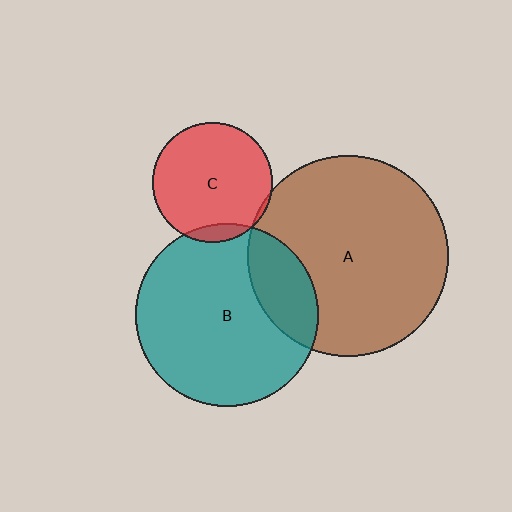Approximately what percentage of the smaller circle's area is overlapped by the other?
Approximately 10%.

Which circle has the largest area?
Circle A (brown).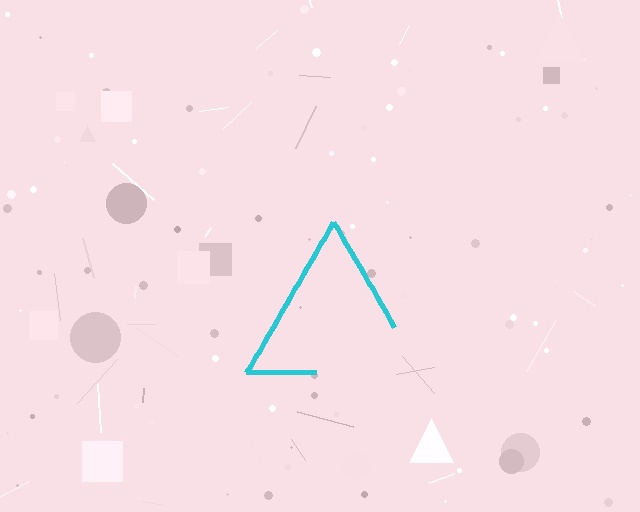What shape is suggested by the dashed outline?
The dashed outline suggests a triangle.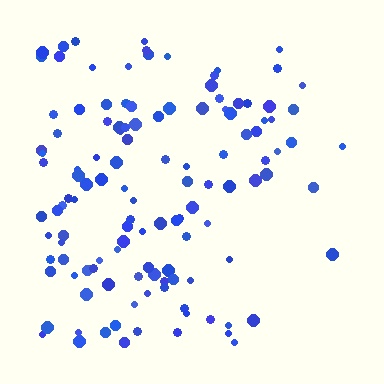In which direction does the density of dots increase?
From right to left, with the left side densest.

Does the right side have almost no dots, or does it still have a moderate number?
Still a moderate number, just noticeably fewer than the left.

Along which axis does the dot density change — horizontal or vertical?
Horizontal.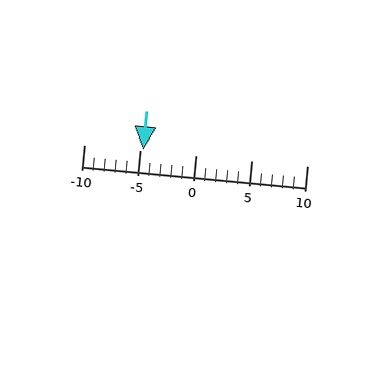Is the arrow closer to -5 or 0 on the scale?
The arrow is closer to -5.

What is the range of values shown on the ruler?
The ruler shows values from -10 to 10.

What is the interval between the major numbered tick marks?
The major tick marks are spaced 5 units apart.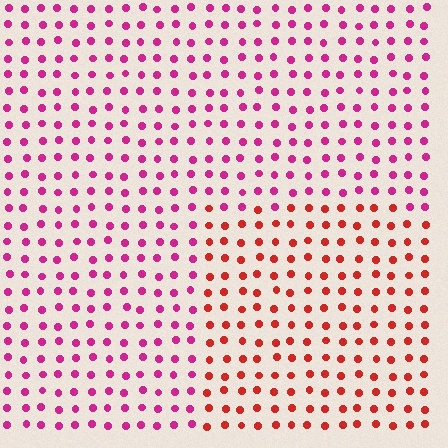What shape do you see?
I see a rectangle.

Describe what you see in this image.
The image is filled with small magenta elements in a uniform arrangement. A rectangle-shaped region is visible where the elements are tinted to a slightly different hue, forming a subtle color boundary.